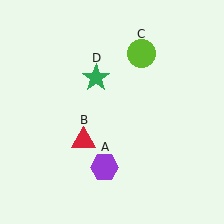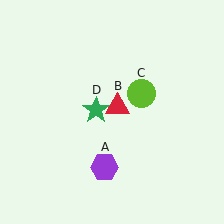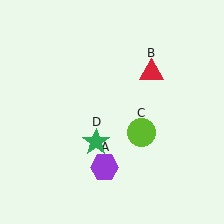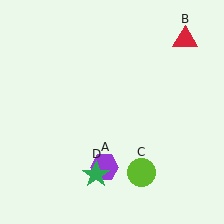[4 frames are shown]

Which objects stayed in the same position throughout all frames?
Purple hexagon (object A) remained stationary.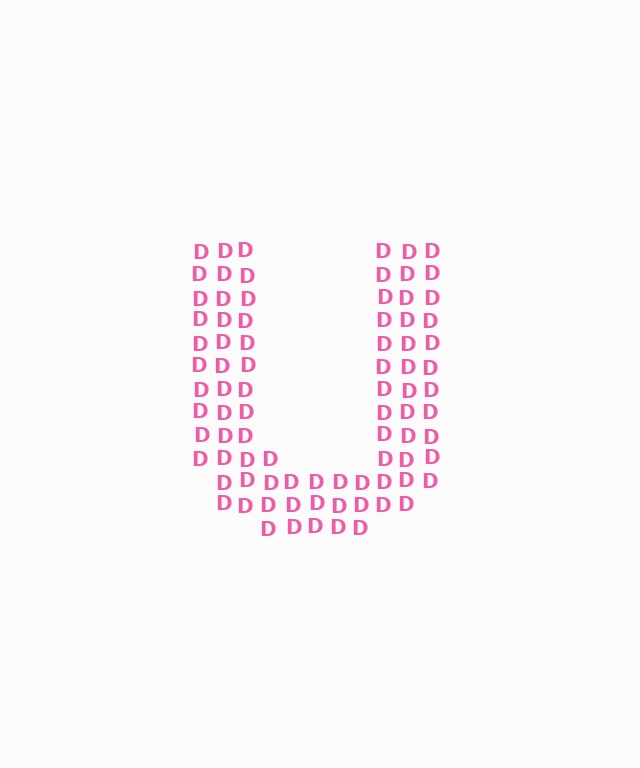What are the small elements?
The small elements are letter D's.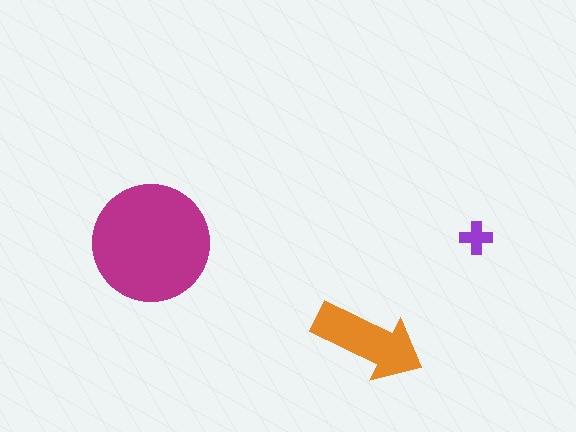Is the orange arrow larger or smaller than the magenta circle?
Smaller.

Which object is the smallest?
The purple cross.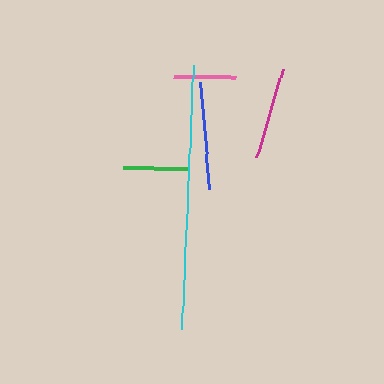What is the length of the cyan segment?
The cyan segment is approximately 264 pixels long.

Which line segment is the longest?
The cyan line is the longest at approximately 264 pixels.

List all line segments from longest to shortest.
From longest to shortest: cyan, blue, magenta, green, pink.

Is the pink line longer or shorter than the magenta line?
The magenta line is longer than the pink line.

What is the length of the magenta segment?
The magenta segment is approximately 92 pixels long.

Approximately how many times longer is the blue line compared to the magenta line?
The blue line is approximately 1.2 times the length of the magenta line.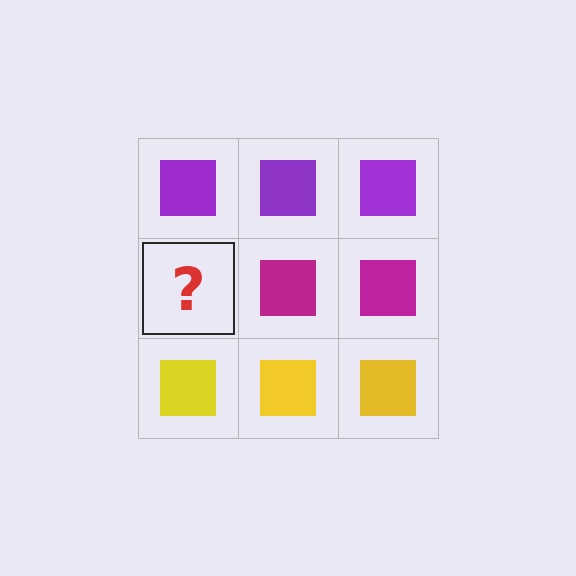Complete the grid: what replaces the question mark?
The question mark should be replaced with a magenta square.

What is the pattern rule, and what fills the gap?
The rule is that each row has a consistent color. The gap should be filled with a magenta square.